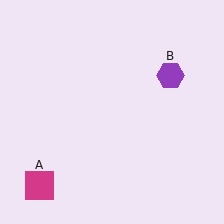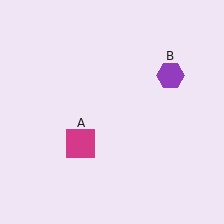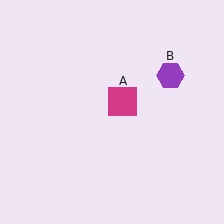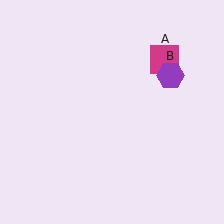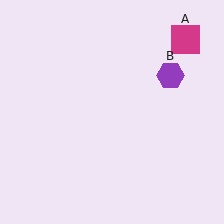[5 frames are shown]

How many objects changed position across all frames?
1 object changed position: magenta square (object A).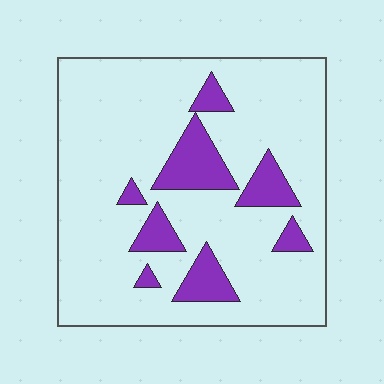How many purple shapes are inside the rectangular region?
8.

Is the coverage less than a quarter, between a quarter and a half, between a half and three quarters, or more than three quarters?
Less than a quarter.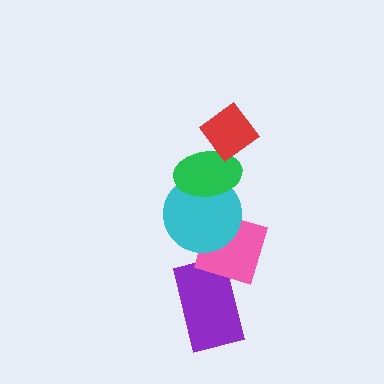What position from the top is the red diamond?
The red diamond is 1st from the top.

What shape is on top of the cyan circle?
The green ellipse is on top of the cyan circle.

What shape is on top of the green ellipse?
The red diamond is on top of the green ellipse.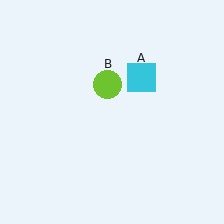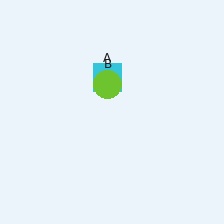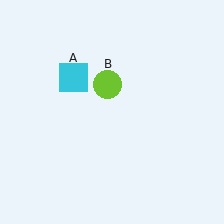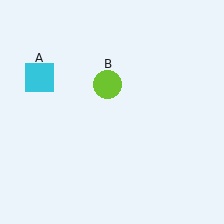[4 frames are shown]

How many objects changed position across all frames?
1 object changed position: cyan square (object A).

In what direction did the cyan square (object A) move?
The cyan square (object A) moved left.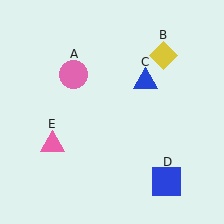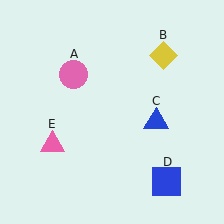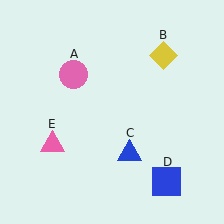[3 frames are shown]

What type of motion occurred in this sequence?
The blue triangle (object C) rotated clockwise around the center of the scene.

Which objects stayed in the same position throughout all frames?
Pink circle (object A) and yellow diamond (object B) and blue square (object D) and pink triangle (object E) remained stationary.